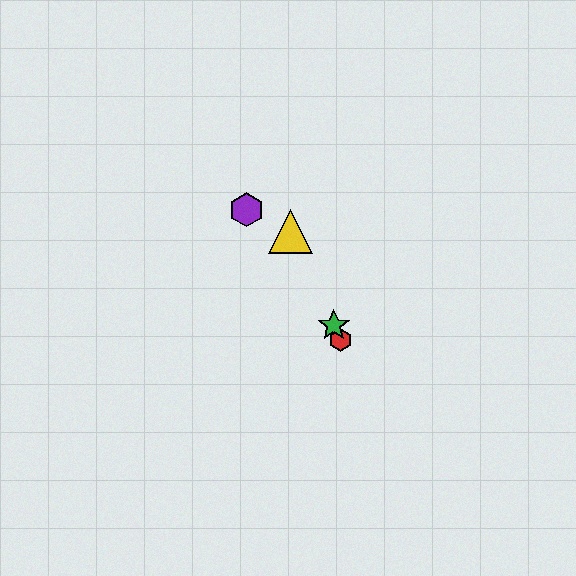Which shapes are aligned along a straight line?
The red hexagon, the blue hexagon, the green star, the yellow triangle are aligned along a straight line.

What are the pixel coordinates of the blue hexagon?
The blue hexagon is at (293, 236).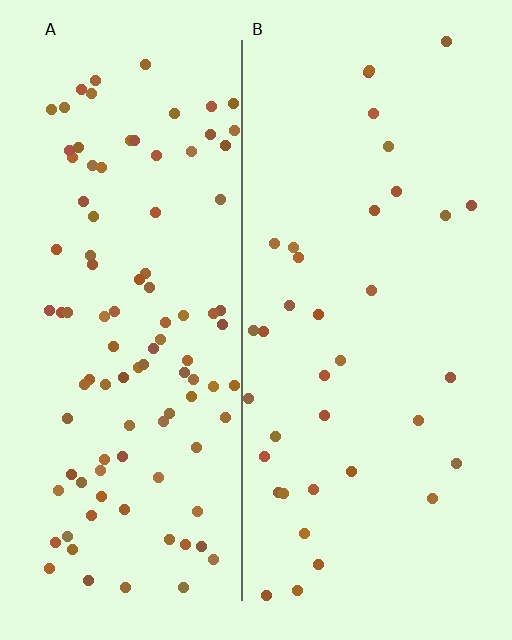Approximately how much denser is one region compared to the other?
Approximately 2.7× — region A over region B.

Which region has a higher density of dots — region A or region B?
A (the left).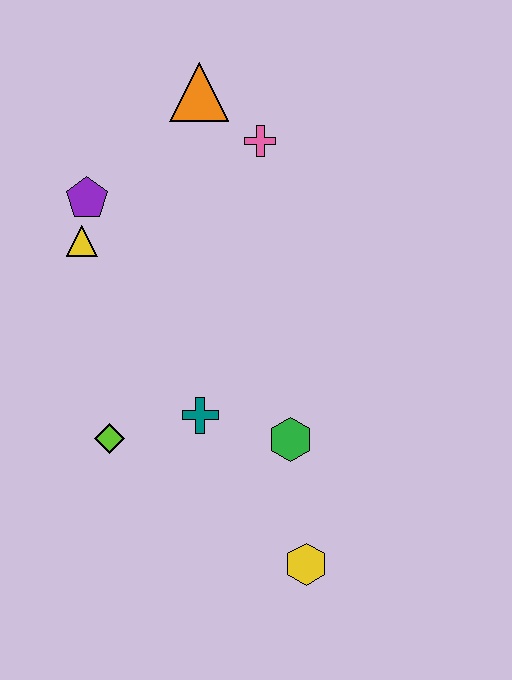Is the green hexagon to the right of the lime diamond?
Yes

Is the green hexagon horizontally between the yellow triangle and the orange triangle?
No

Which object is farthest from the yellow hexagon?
The orange triangle is farthest from the yellow hexagon.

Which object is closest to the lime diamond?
The teal cross is closest to the lime diamond.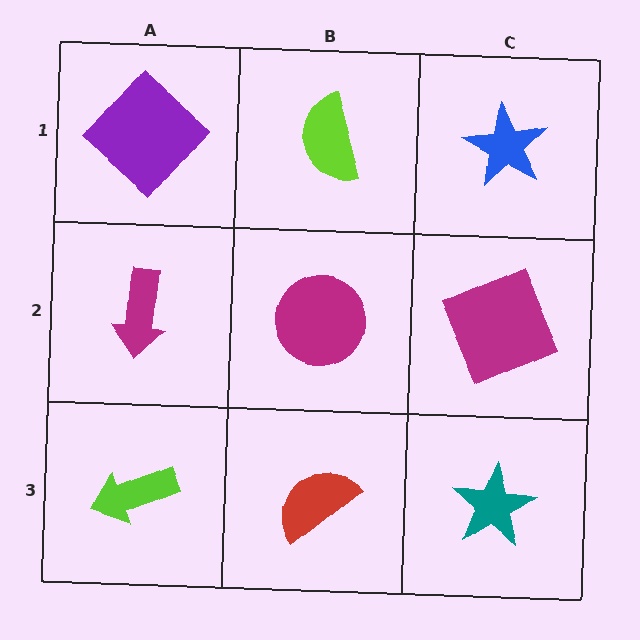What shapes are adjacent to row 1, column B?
A magenta circle (row 2, column B), a purple diamond (row 1, column A), a blue star (row 1, column C).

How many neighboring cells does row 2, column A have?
3.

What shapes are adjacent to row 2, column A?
A purple diamond (row 1, column A), a lime arrow (row 3, column A), a magenta circle (row 2, column B).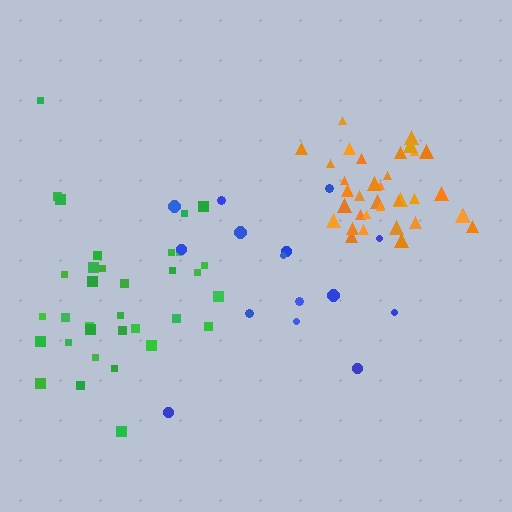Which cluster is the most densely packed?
Orange.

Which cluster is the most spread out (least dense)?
Blue.